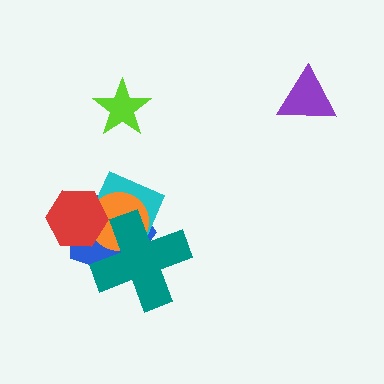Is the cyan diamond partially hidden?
Yes, it is partially covered by another shape.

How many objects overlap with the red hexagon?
3 objects overlap with the red hexagon.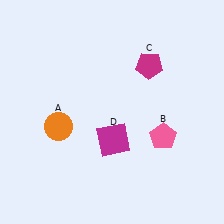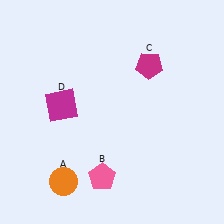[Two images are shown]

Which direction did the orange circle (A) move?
The orange circle (A) moved down.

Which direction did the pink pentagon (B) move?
The pink pentagon (B) moved left.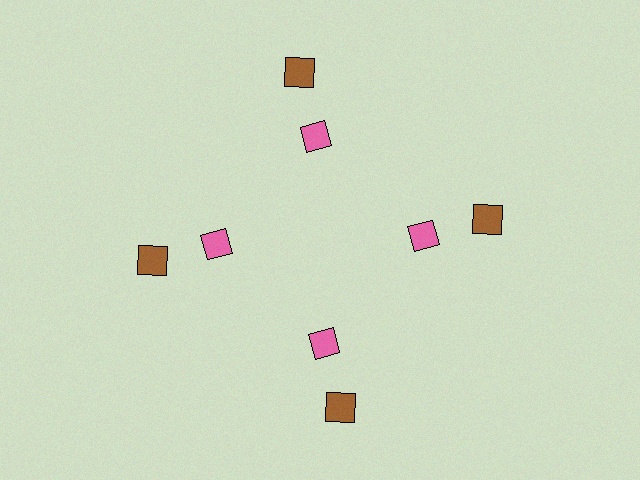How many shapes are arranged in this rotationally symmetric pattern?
There are 8 shapes, arranged in 4 groups of 2.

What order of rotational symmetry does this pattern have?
This pattern has 4-fold rotational symmetry.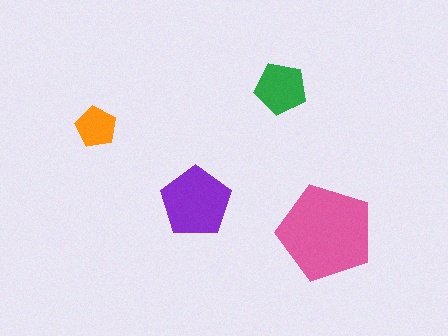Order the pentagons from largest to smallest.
the pink one, the purple one, the green one, the orange one.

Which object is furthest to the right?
The pink pentagon is rightmost.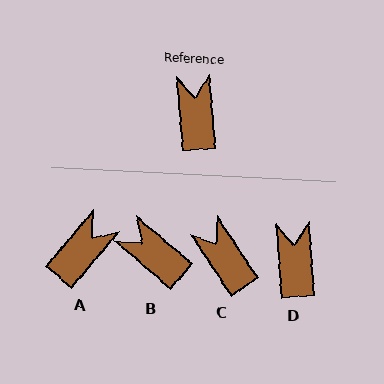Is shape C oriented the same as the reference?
No, it is off by about 29 degrees.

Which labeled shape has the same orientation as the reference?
D.